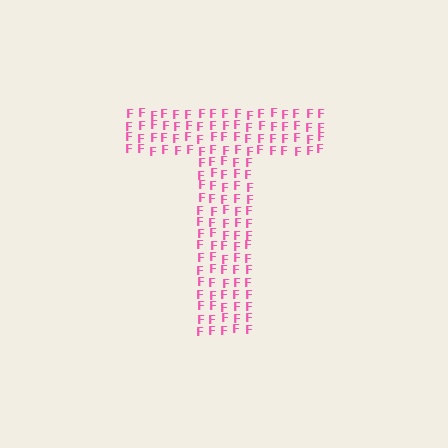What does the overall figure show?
The overall figure shows the letter T.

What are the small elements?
The small elements are letter F's.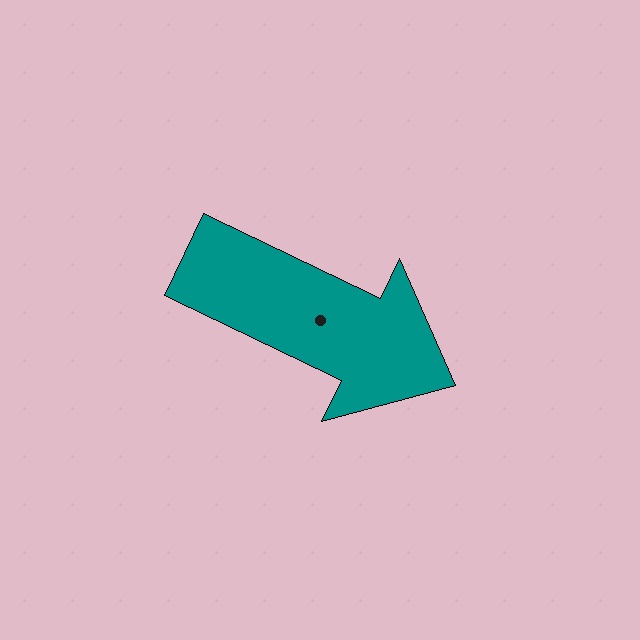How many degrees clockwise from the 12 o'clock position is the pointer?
Approximately 116 degrees.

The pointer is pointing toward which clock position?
Roughly 4 o'clock.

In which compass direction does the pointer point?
Southeast.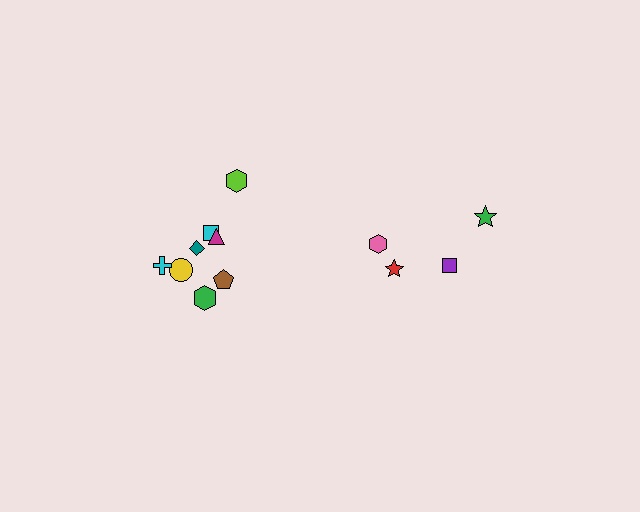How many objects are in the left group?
There are 8 objects.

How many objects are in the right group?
There are 4 objects.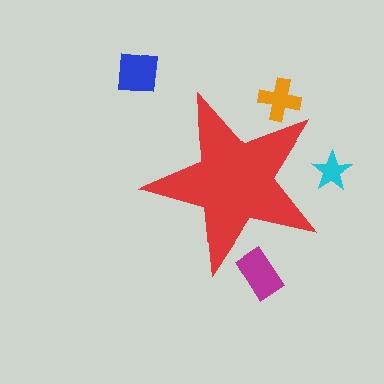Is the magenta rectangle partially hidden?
Yes, the magenta rectangle is partially hidden behind the red star.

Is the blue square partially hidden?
No, the blue square is fully visible.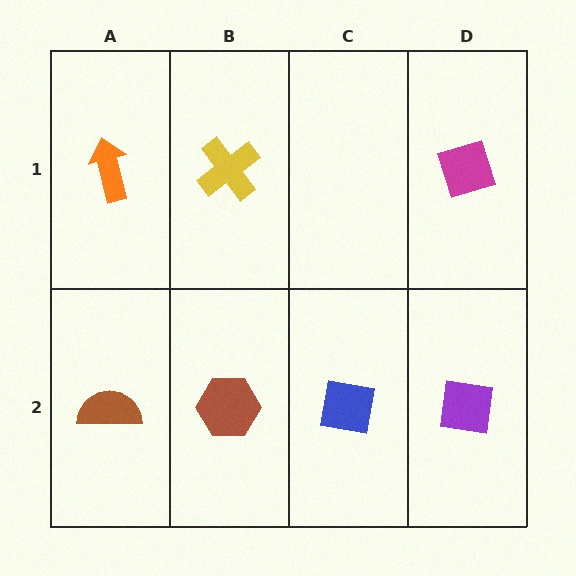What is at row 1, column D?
A magenta diamond.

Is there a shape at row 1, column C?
No, that cell is empty.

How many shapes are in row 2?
4 shapes.